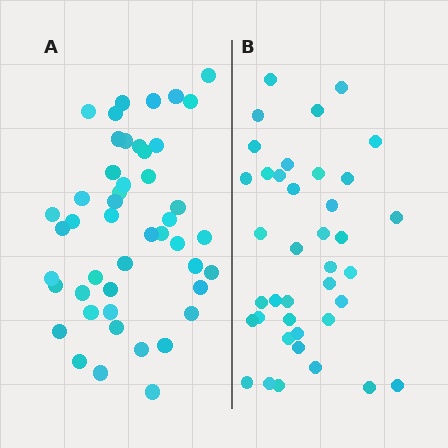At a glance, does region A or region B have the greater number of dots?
Region A (the left region) has more dots.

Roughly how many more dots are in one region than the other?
Region A has roughly 8 or so more dots than region B.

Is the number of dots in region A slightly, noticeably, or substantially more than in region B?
Region A has only slightly more — the two regions are fairly close. The ratio is roughly 1.2 to 1.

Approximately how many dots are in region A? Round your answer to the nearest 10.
About 50 dots. (The exact count is 47, which rounds to 50.)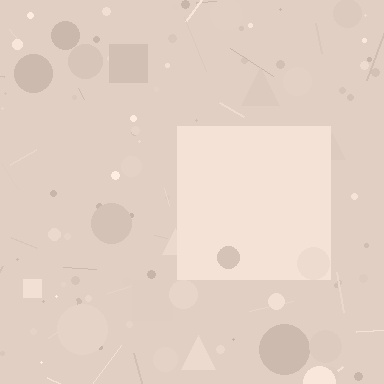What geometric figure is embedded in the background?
A square is embedded in the background.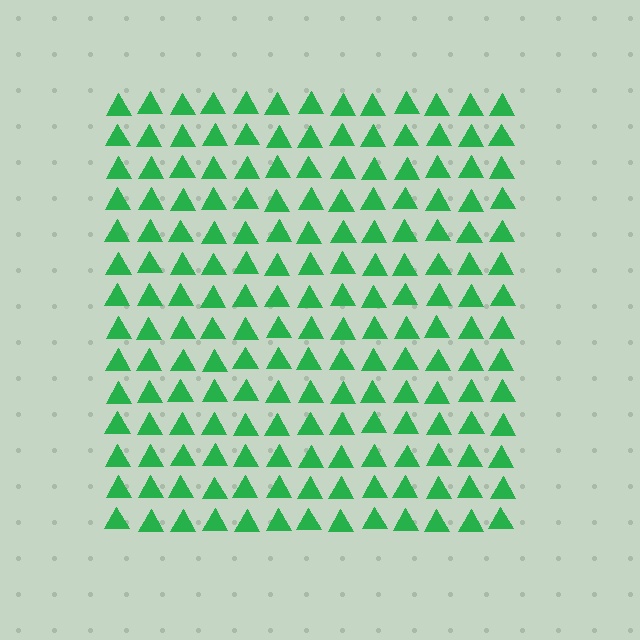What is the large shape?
The large shape is a square.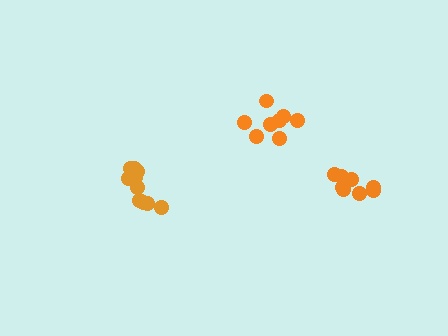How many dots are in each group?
Group 1: 8 dots, Group 2: 10 dots, Group 3: 8 dots (26 total).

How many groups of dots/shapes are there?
There are 3 groups.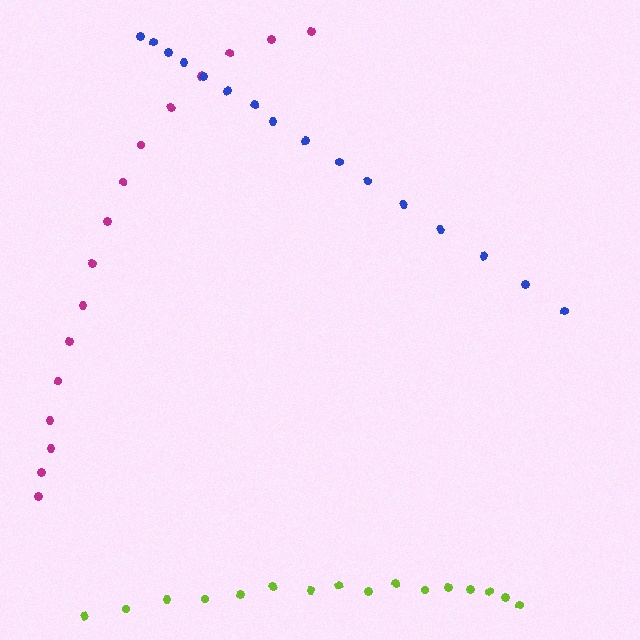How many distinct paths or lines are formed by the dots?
There are 3 distinct paths.